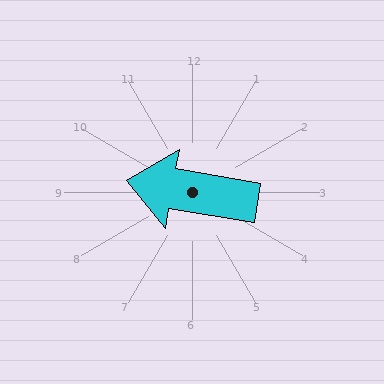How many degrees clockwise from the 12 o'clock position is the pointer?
Approximately 280 degrees.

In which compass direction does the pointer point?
West.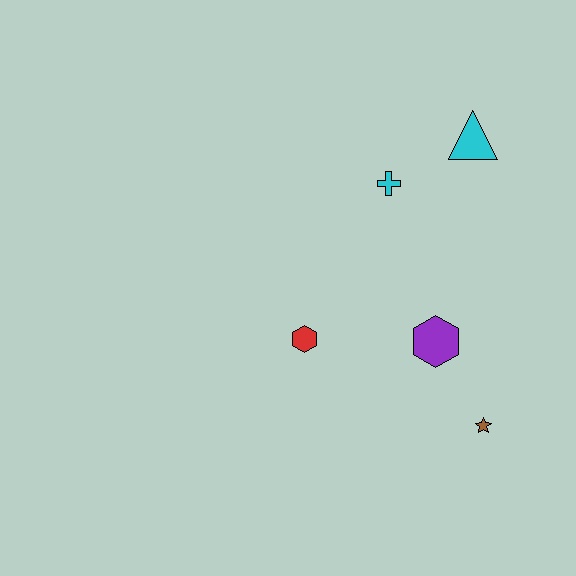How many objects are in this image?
There are 5 objects.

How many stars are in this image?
There is 1 star.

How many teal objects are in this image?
There are no teal objects.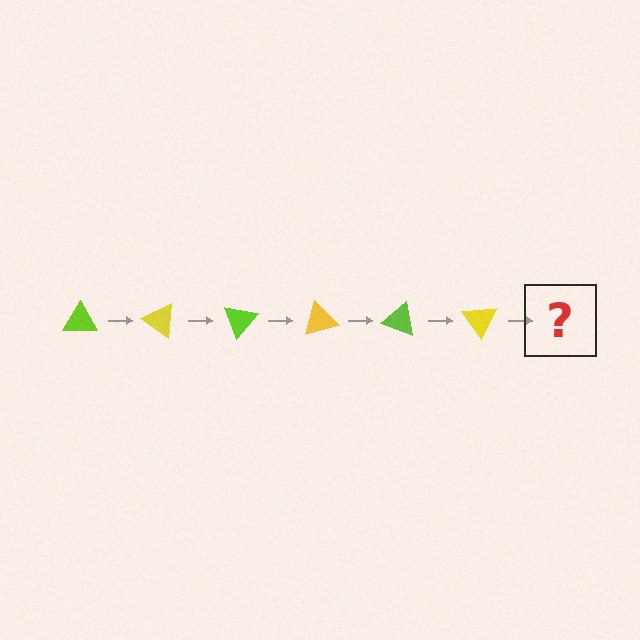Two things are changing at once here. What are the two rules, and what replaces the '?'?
The two rules are that it rotates 35 degrees each step and the color cycles through lime and yellow. The '?' should be a lime triangle, rotated 210 degrees from the start.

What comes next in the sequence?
The next element should be a lime triangle, rotated 210 degrees from the start.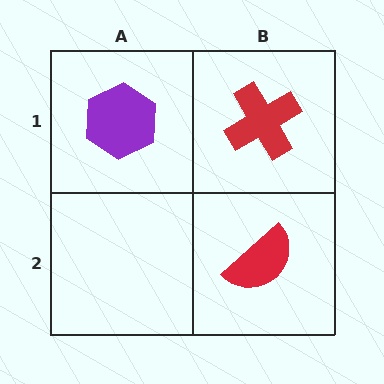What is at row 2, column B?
A red semicircle.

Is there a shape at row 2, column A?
No, that cell is empty.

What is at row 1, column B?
A red cross.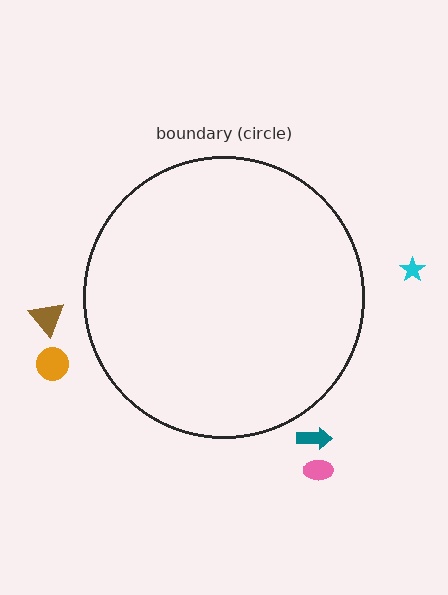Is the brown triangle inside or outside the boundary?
Outside.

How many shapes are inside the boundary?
0 inside, 5 outside.